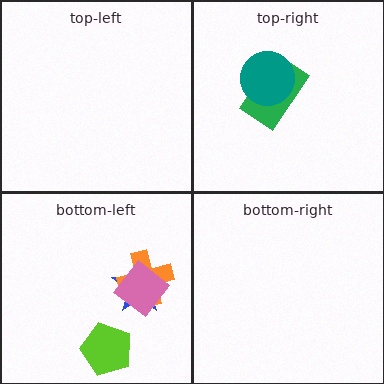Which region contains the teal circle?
The top-right region.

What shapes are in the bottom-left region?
The blue star, the orange cross, the pink diamond, the lime pentagon.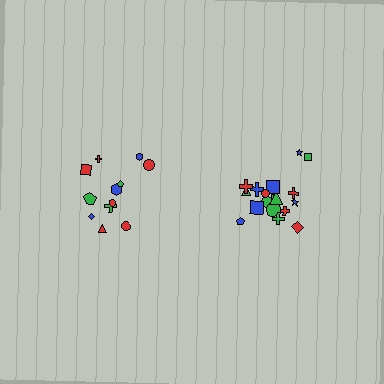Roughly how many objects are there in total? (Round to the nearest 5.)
Roughly 30 objects in total.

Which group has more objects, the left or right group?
The right group.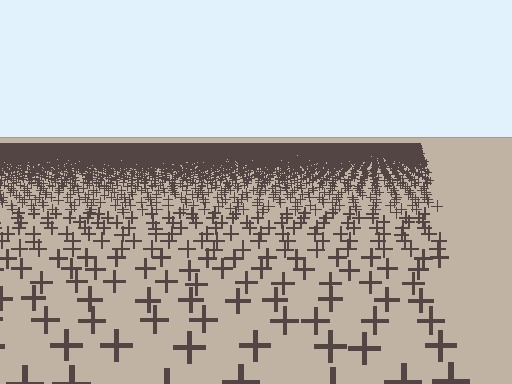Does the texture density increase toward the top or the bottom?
Density increases toward the top.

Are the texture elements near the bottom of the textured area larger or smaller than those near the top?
Larger. Near the bottom, elements are closer to the viewer and appear at a bigger on-screen size.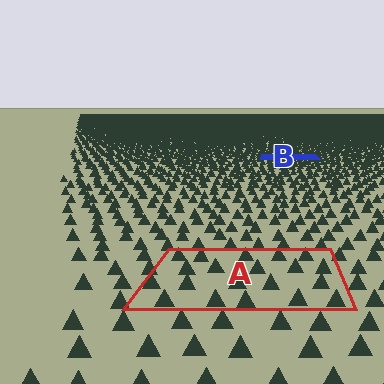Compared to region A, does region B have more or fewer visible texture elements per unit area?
Region B has more texture elements per unit area — they are packed more densely because it is farther away.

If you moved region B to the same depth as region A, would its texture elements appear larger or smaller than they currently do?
They would appear larger. At a closer depth, the same texture elements are projected at a bigger on-screen size.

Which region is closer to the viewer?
Region A is closer. The texture elements there are larger and more spread out.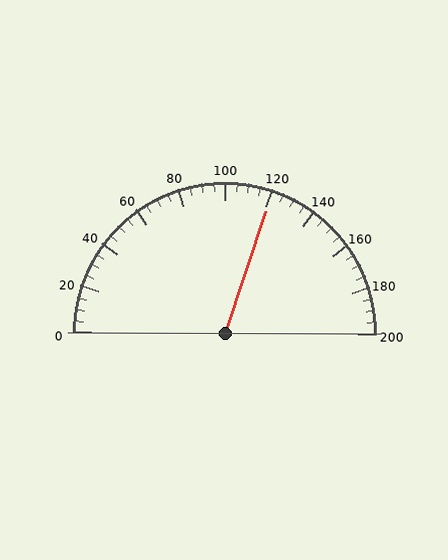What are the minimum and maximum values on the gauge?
The gauge ranges from 0 to 200.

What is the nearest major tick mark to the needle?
The nearest major tick mark is 120.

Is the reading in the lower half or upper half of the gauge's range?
The reading is in the upper half of the range (0 to 200).